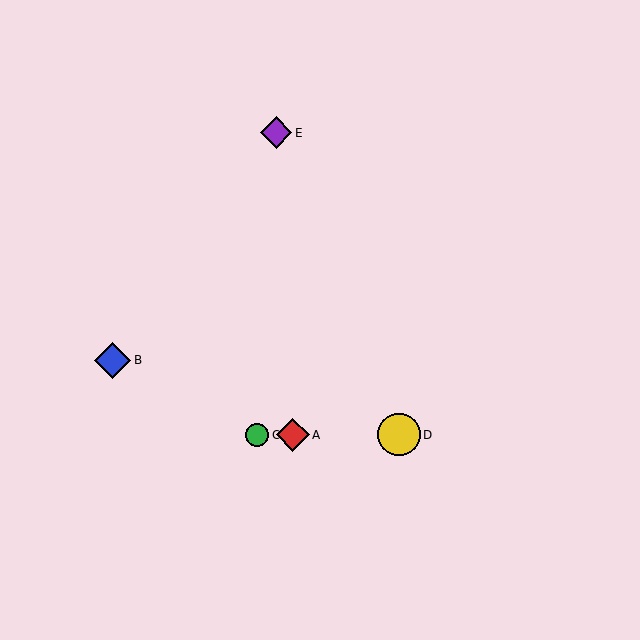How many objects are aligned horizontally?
3 objects (A, C, D) are aligned horizontally.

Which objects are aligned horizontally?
Objects A, C, D are aligned horizontally.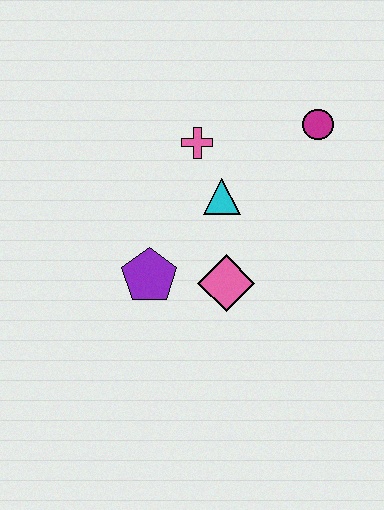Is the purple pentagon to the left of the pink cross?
Yes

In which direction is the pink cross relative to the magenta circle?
The pink cross is to the left of the magenta circle.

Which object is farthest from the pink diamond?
The magenta circle is farthest from the pink diamond.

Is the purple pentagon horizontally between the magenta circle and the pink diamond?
No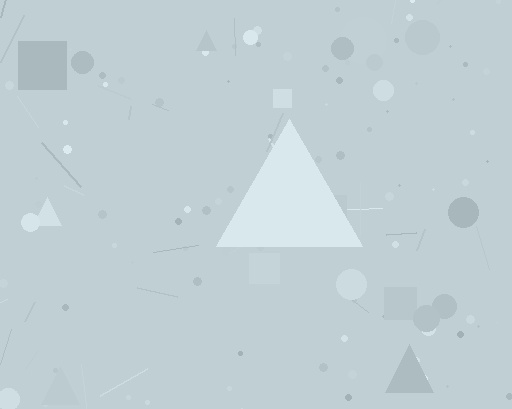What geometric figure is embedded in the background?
A triangle is embedded in the background.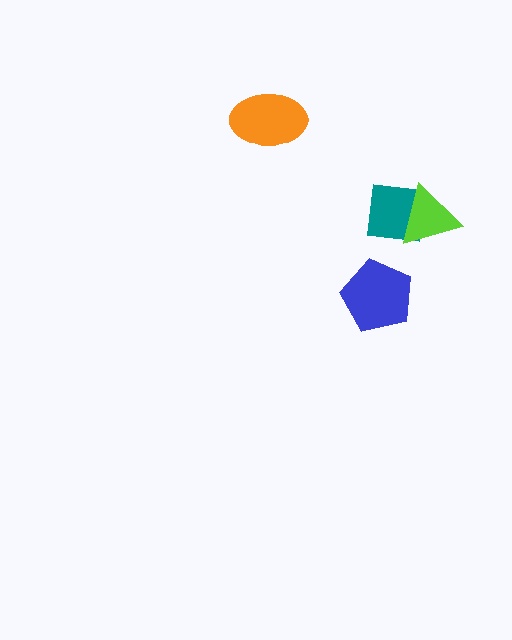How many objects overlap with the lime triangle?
1 object overlaps with the lime triangle.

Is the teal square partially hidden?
Yes, it is partially covered by another shape.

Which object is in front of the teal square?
The lime triangle is in front of the teal square.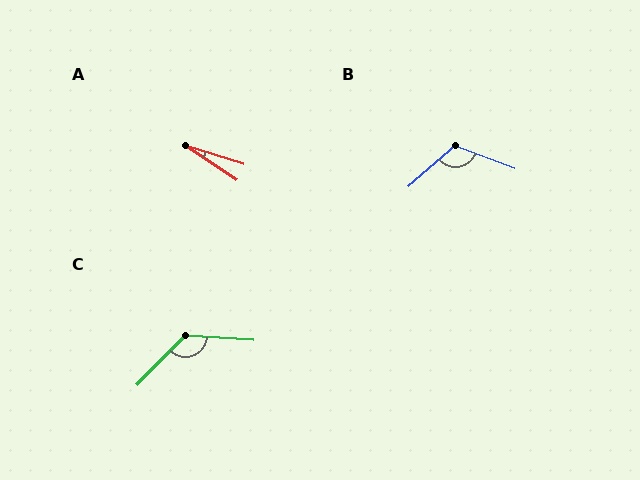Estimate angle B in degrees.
Approximately 119 degrees.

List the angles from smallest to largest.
A (16°), B (119°), C (131°).